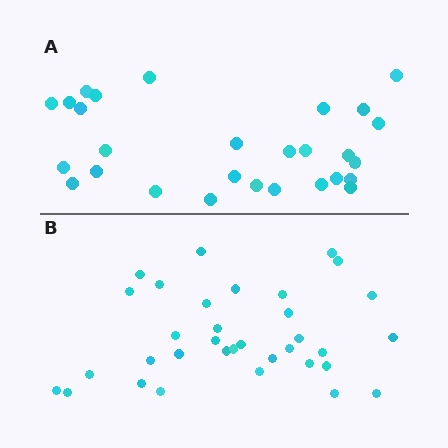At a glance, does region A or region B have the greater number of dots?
Region B (the bottom region) has more dots.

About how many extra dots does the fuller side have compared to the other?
Region B has about 6 more dots than region A.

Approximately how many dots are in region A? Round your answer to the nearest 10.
About 30 dots. (The exact count is 28, which rounds to 30.)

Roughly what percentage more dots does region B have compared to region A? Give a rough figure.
About 20% more.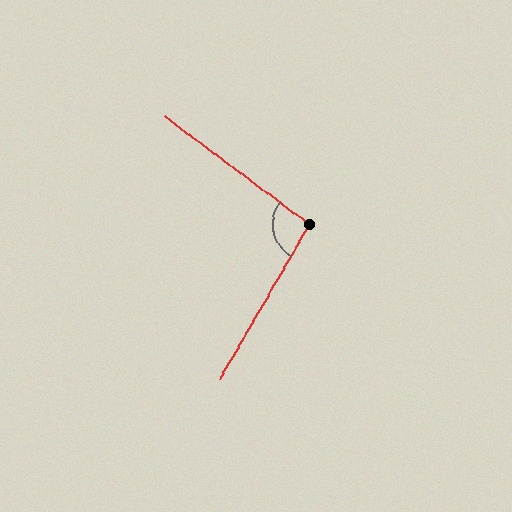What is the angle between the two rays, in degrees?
Approximately 97 degrees.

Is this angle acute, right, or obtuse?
It is obtuse.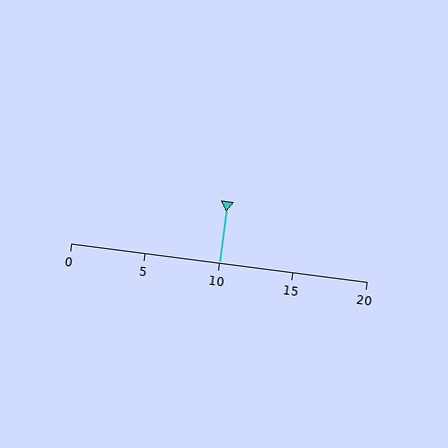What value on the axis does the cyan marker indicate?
The marker indicates approximately 10.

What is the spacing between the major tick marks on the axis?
The major ticks are spaced 5 apart.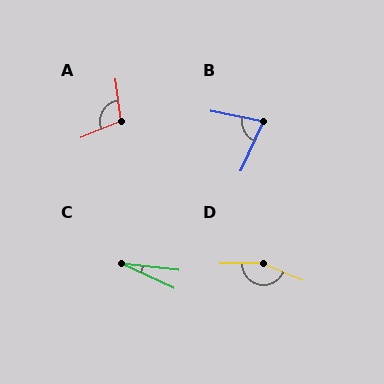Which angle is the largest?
D, at approximately 157 degrees.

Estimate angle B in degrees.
Approximately 77 degrees.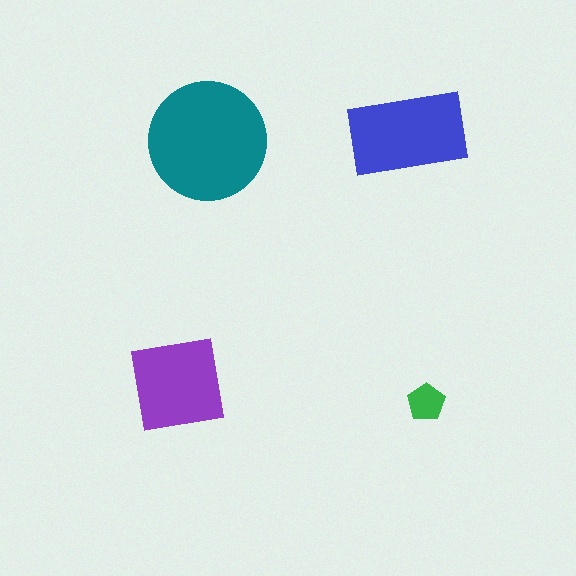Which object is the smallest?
The green pentagon.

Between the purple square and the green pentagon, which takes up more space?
The purple square.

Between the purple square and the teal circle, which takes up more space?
The teal circle.